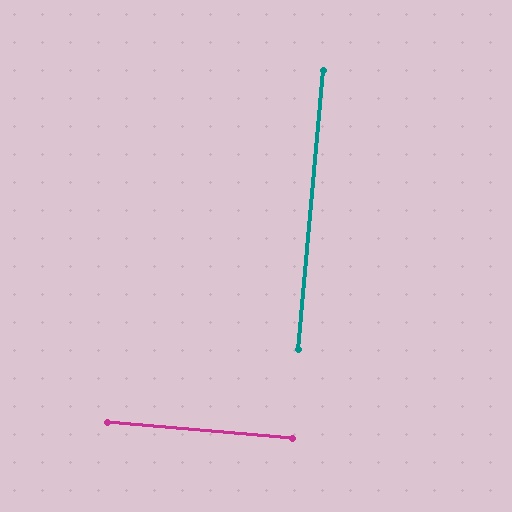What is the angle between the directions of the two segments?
Approximately 90 degrees.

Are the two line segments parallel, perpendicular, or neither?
Perpendicular — they meet at approximately 90°.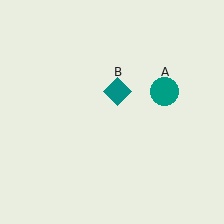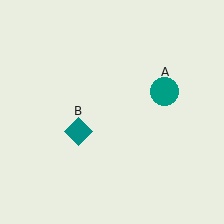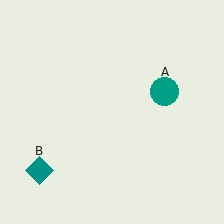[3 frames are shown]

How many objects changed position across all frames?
1 object changed position: teal diamond (object B).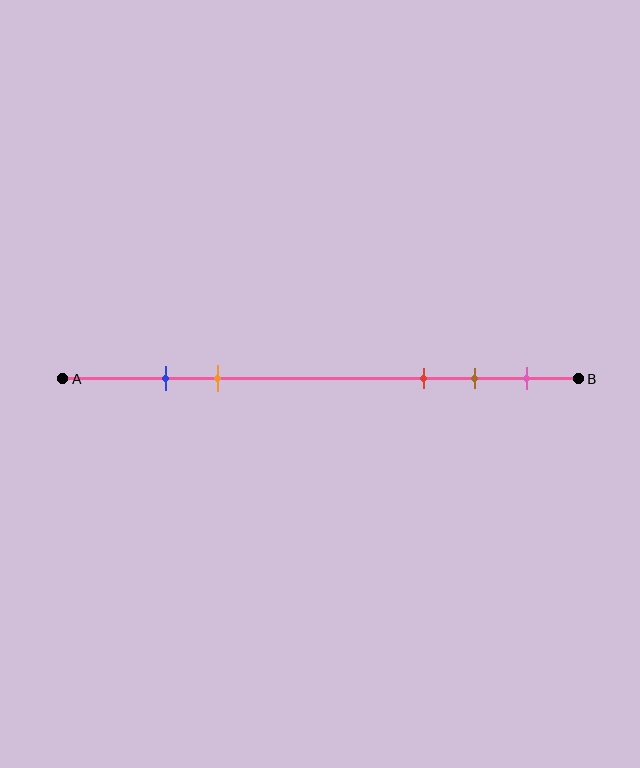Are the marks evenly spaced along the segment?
No, the marks are not evenly spaced.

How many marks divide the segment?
There are 5 marks dividing the segment.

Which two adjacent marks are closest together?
The blue and orange marks are the closest adjacent pair.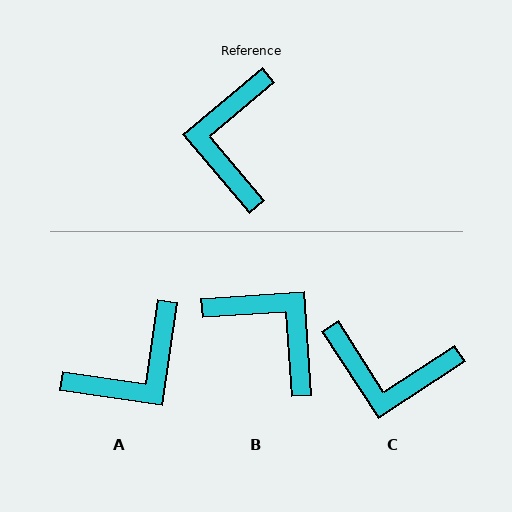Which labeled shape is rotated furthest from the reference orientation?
A, about 132 degrees away.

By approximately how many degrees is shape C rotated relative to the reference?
Approximately 83 degrees counter-clockwise.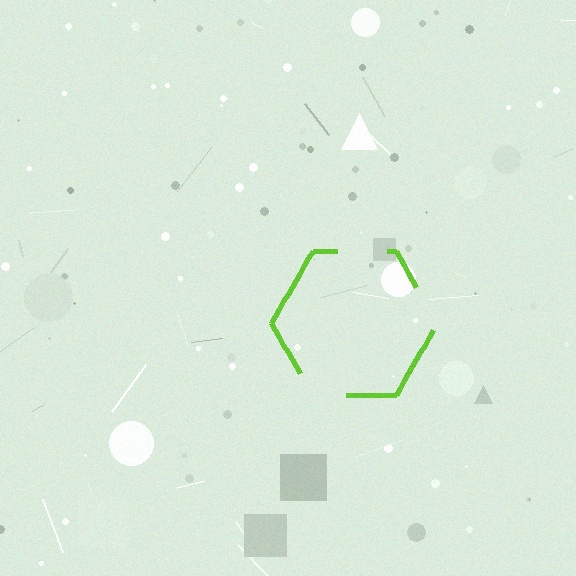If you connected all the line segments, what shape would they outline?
They would outline a hexagon.